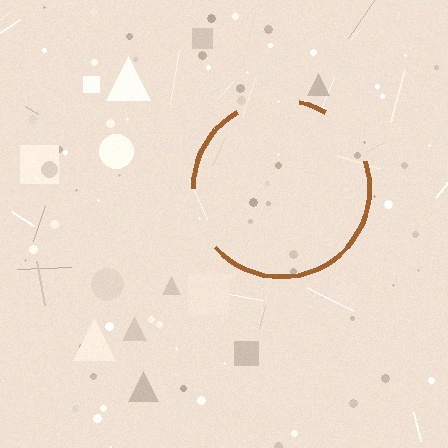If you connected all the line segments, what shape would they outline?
They would outline a circle.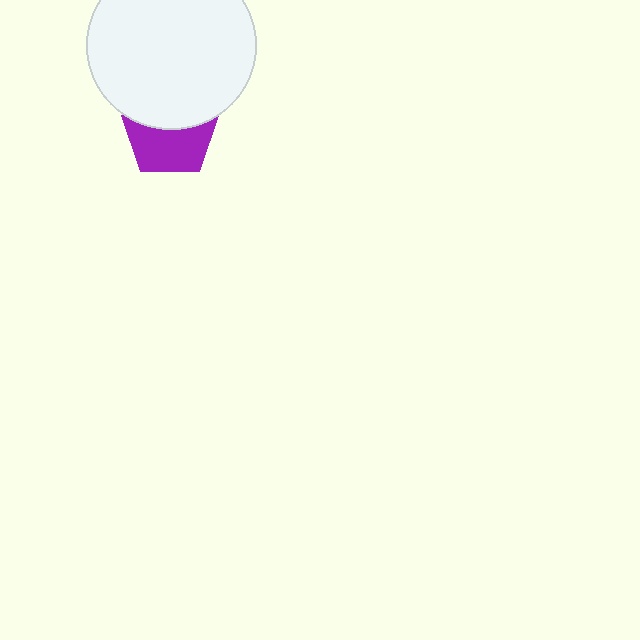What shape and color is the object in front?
The object in front is a white circle.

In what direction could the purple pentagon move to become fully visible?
The purple pentagon could move down. That would shift it out from behind the white circle entirely.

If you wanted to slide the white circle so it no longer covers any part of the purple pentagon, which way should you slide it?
Slide it up — that is the most direct way to separate the two shapes.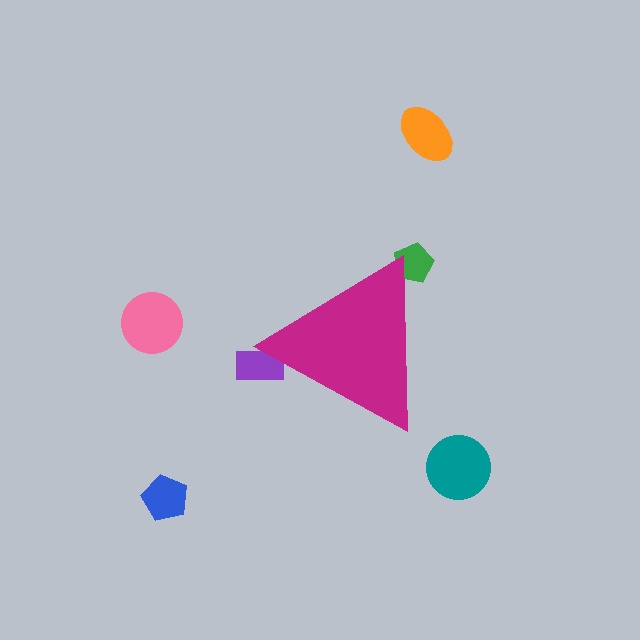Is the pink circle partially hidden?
No, the pink circle is fully visible.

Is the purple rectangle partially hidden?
Yes, the purple rectangle is partially hidden behind the magenta triangle.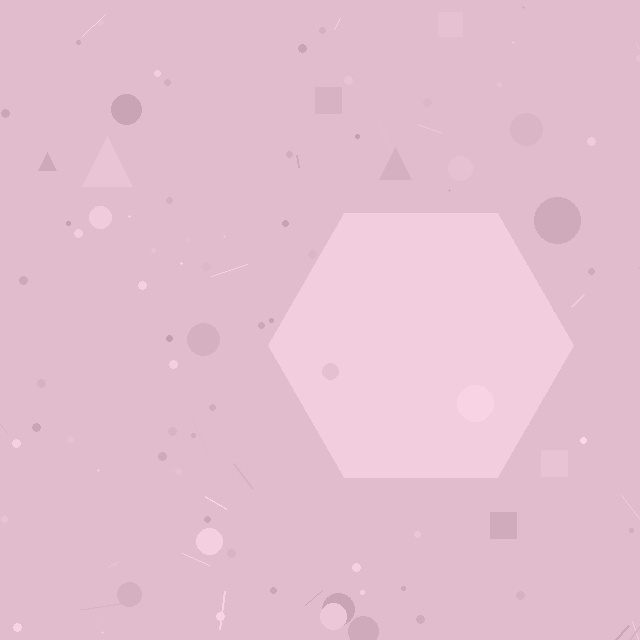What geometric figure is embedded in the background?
A hexagon is embedded in the background.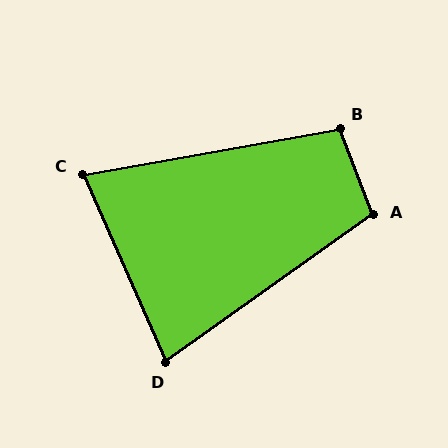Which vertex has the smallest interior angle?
C, at approximately 76 degrees.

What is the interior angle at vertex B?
Approximately 101 degrees (obtuse).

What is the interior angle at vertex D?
Approximately 79 degrees (acute).